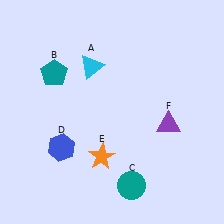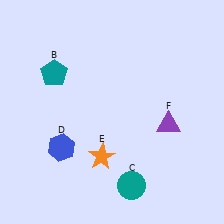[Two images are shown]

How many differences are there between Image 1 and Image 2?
There is 1 difference between the two images.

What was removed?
The cyan triangle (A) was removed in Image 2.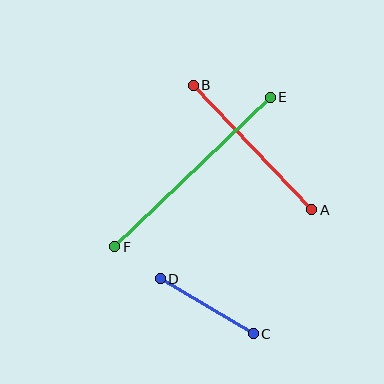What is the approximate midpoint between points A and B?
The midpoint is at approximately (253, 147) pixels.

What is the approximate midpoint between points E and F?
The midpoint is at approximately (192, 172) pixels.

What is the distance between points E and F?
The distance is approximately 216 pixels.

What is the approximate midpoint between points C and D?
The midpoint is at approximately (207, 306) pixels.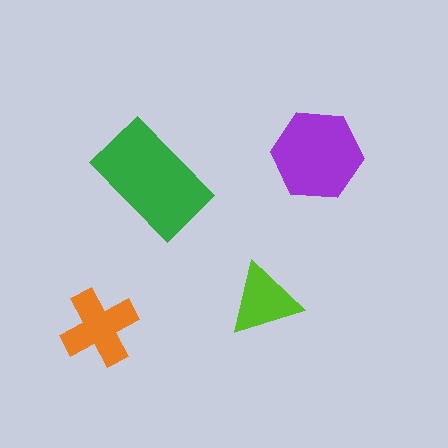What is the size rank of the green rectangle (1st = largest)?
1st.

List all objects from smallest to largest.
The lime triangle, the orange cross, the purple hexagon, the green rectangle.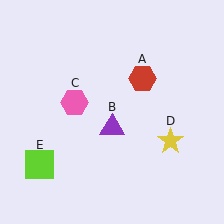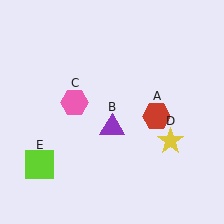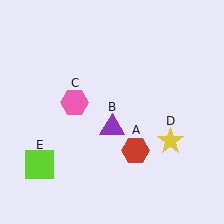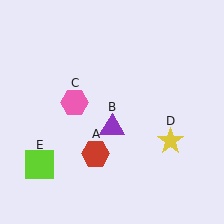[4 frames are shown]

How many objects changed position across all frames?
1 object changed position: red hexagon (object A).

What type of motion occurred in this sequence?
The red hexagon (object A) rotated clockwise around the center of the scene.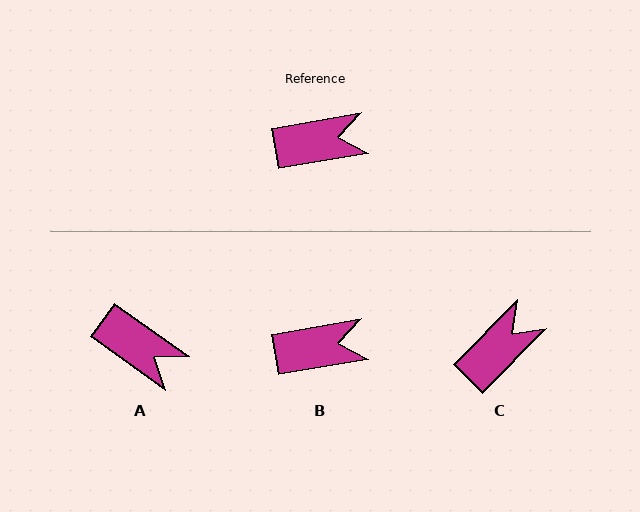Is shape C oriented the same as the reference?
No, it is off by about 36 degrees.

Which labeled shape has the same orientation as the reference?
B.